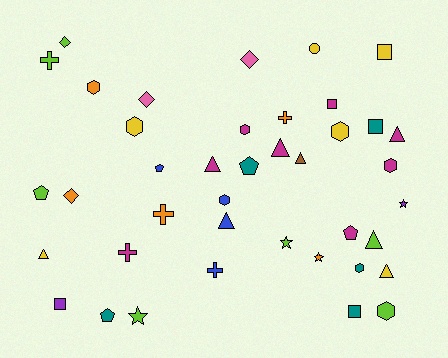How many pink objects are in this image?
There are 2 pink objects.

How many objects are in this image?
There are 40 objects.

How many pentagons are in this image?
There are 5 pentagons.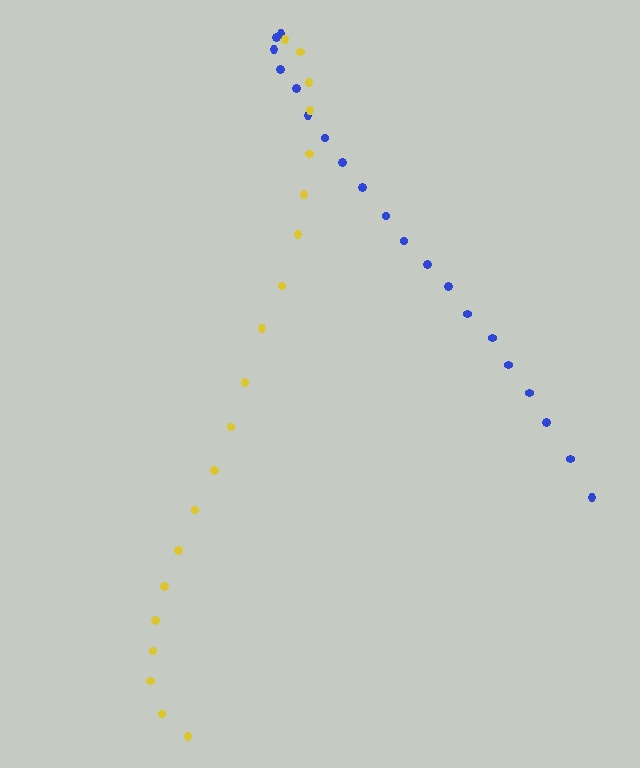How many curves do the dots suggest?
There are 2 distinct paths.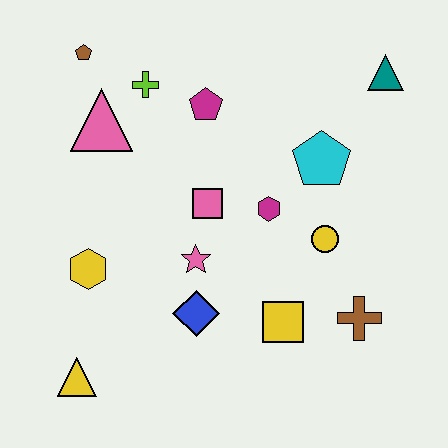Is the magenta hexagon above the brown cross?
Yes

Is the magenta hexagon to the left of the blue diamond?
No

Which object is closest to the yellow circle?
The magenta hexagon is closest to the yellow circle.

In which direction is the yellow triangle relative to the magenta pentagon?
The yellow triangle is below the magenta pentagon.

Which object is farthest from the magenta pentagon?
The yellow triangle is farthest from the magenta pentagon.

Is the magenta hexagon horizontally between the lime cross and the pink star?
No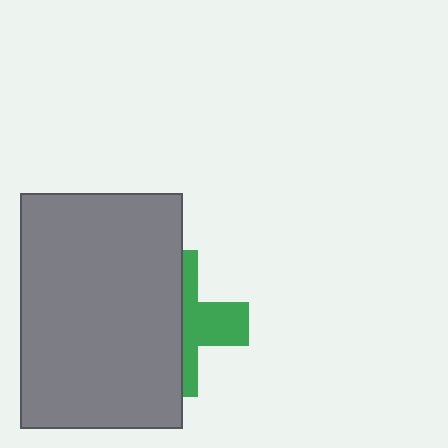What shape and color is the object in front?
The object in front is a gray rectangle.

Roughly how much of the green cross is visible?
A small part of it is visible (roughly 39%).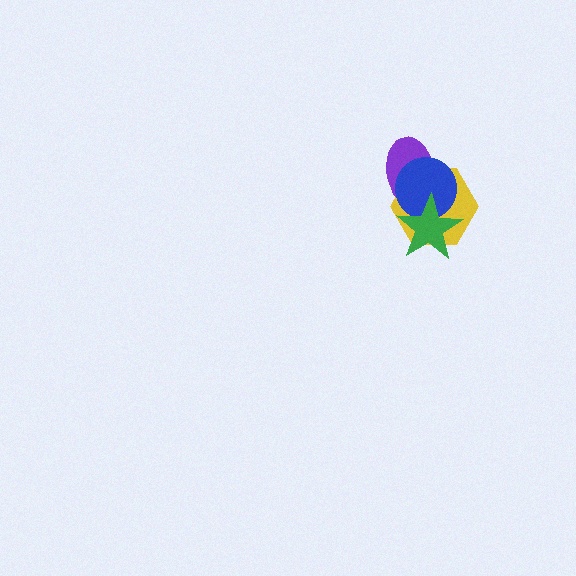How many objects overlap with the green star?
3 objects overlap with the green star.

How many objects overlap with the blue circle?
3 objects overlap with the blue circle.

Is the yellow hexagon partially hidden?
Yes, it is partially covered by another shape.